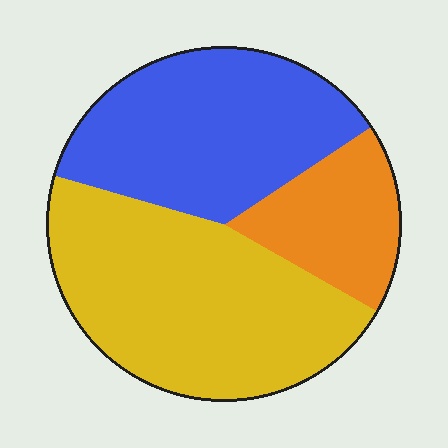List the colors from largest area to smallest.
From largest to smallest: yellow, blue, orange.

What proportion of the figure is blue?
Blue takes up about three eighths (3/8) of the figure.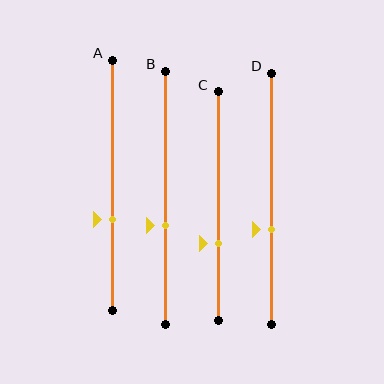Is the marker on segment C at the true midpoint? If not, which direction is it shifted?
No, the marker on segment C is shifted downward by about 16% of the segment length.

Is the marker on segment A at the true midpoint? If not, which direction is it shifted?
No, the marker on segment A is shifted downward by about 14% of the segment length.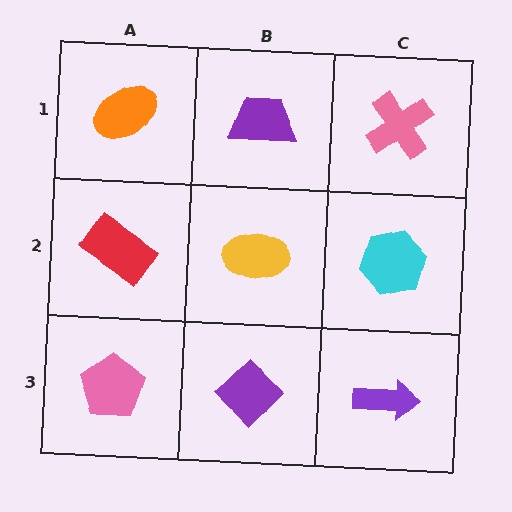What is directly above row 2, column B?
A purple trapezoid.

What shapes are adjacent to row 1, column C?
A cyan hexagon (row 2, column C), a purple trapezoid (row 1, column B).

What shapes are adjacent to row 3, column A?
A red rectangle (row 2, column A), a purple diamond (row 3, column B).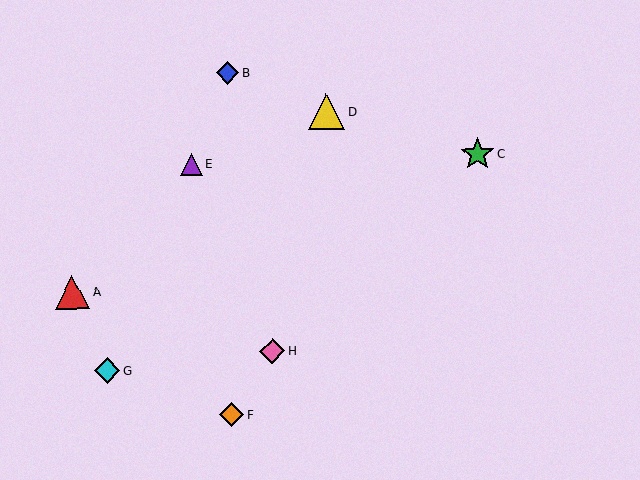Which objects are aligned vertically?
Objects B, F are aligned vertically.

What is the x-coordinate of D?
Object D is at x≈326.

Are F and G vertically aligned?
No, F is at x≈231 and G is at x≈107.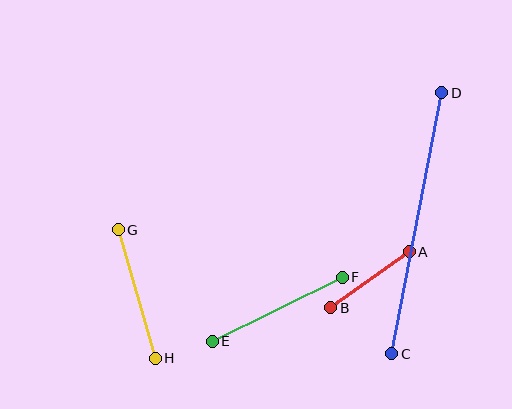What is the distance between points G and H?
The distance is approximately 134 pixels.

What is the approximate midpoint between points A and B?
The midpoint is at approximately (370, 280) pixels.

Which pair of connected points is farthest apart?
Points C and D are farthest apart.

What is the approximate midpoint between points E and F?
The midpoint is at approximately (277, 309) pixels.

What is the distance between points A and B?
The distance is approximately 96 pixels.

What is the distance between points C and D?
The distance is approximately 266 pixels.